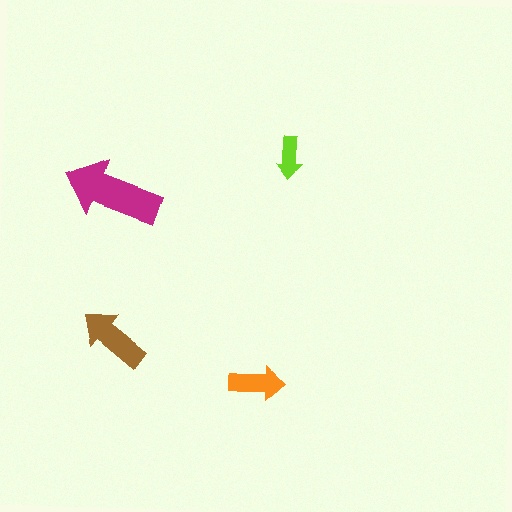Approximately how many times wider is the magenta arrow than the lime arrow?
About 2.5 times wider.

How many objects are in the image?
There are 4 objects in the image.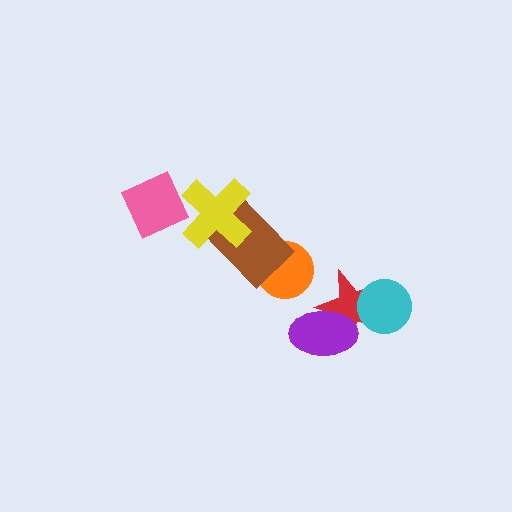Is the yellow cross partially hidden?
No, no other shape covers it.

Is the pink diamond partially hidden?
Yes, it is partially covered by another shape.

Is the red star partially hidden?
Yes, it is partially covered by another shape.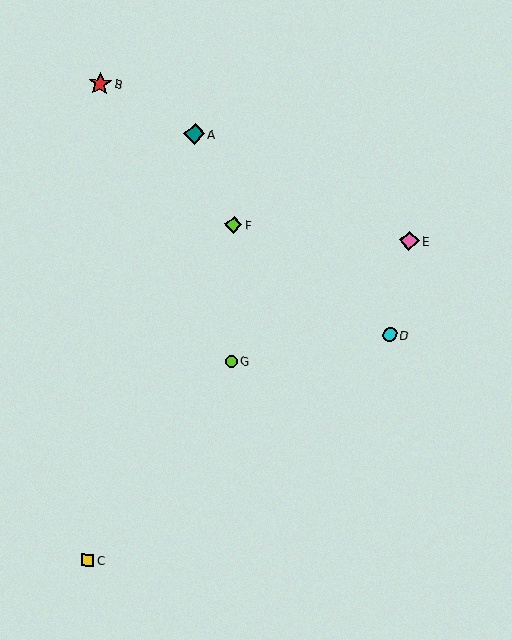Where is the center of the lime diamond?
The center of the lime diamond is at (234, 224).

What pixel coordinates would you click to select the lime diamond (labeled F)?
Click at (234, 224) to select the lime diamond F.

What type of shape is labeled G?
Shape G is a lime circle.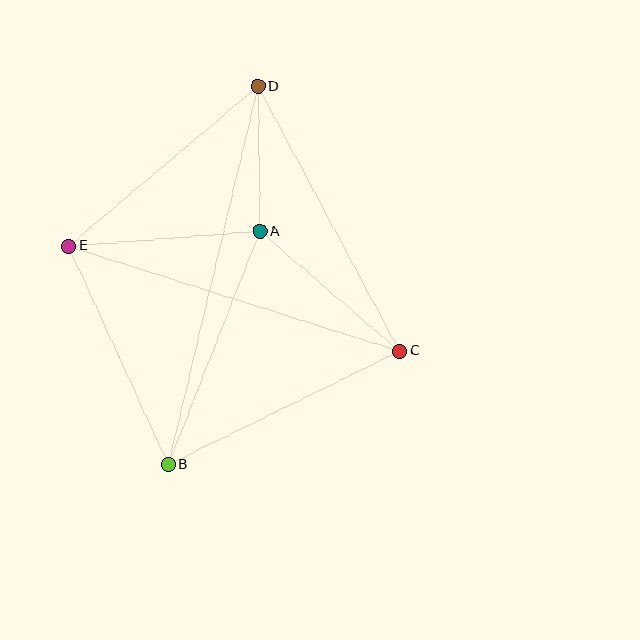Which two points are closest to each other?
Points A and D are closest to each other.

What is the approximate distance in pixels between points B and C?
The distance between B and C is approximately 258 pixels.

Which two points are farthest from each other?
Points B and D are farthest from each other.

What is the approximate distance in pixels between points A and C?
The distance between A and C is approximately 184 pixels.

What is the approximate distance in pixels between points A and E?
The distance between A and E is approximately 192 pixels.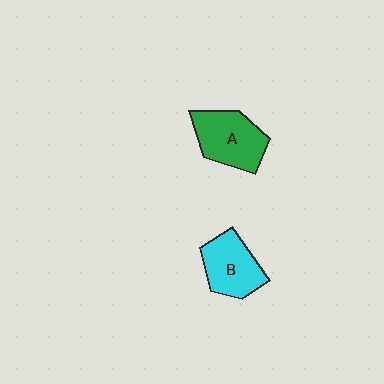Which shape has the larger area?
Shape A (green).